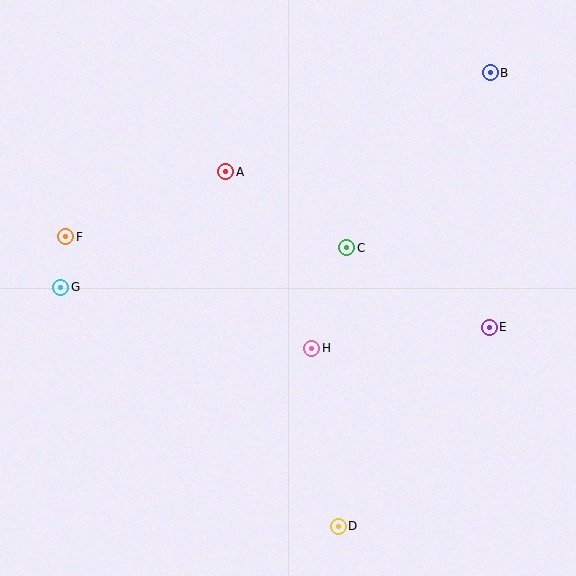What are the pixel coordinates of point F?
Point F is at (66, 237).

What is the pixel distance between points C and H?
The distance between C and H is 106 pixels.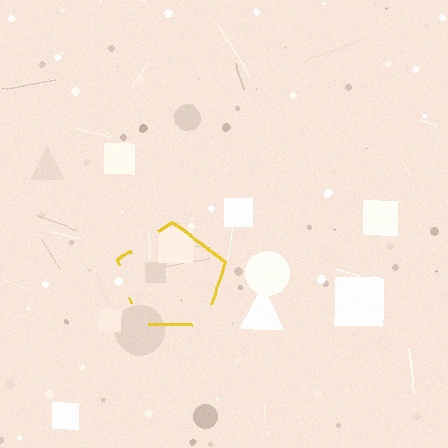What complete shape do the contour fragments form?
The contour fragments form a pentagon.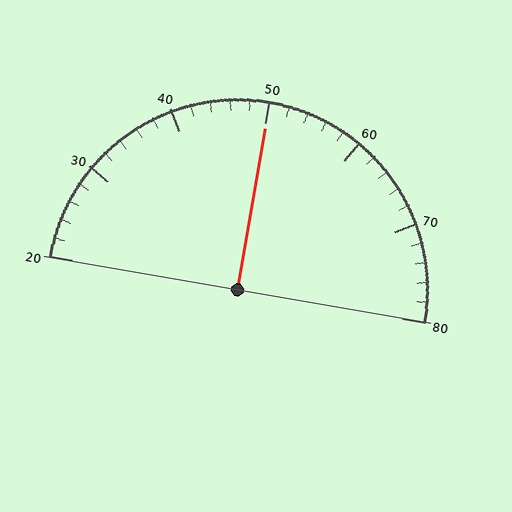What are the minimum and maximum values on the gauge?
The gauge ranges from 20 to 80.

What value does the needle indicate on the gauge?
The needle indicates approximately 50.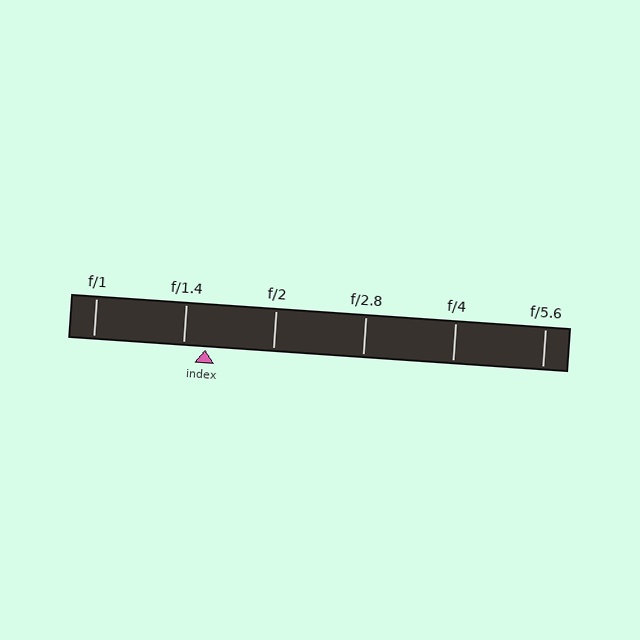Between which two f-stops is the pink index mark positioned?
The index mark is between f/1.4 and f/2.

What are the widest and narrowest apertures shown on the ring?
The widest aperture shown is f/1 and the narrowest is f/5.6.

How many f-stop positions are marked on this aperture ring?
There are 6 f-stop positions marked.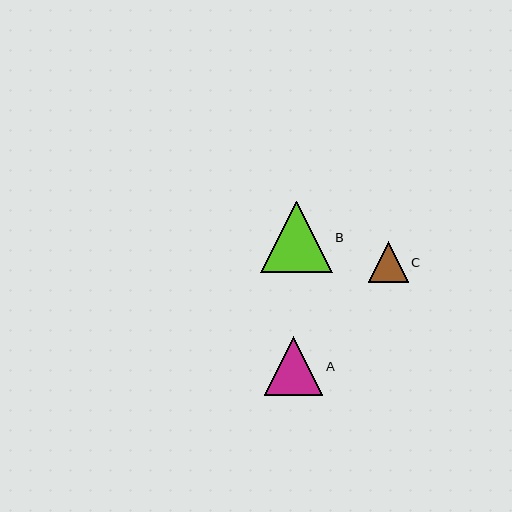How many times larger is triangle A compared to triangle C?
Triangle A is approximately 1.5 times the size of triangle C.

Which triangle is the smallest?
Triangle C is the smallest with a size of approximately 40 pixels.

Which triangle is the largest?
Triangle B is the largest with a size of approximately 71 pixels.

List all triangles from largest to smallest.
From largest to smallest: B, A, C.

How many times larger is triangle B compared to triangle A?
Triangle B is approximately 1.2 times the size of triangle A.